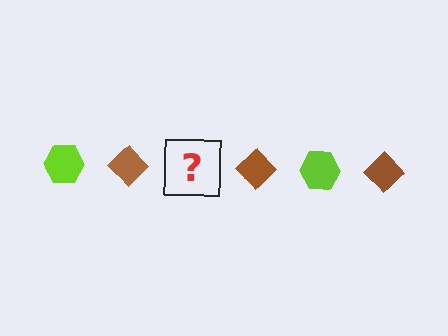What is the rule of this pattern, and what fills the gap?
The rule is that the pattern alternates between lime hexagon and brown diamond. The gap should be filled with a lime hexagon.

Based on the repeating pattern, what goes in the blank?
The blank should be a lime hexagon.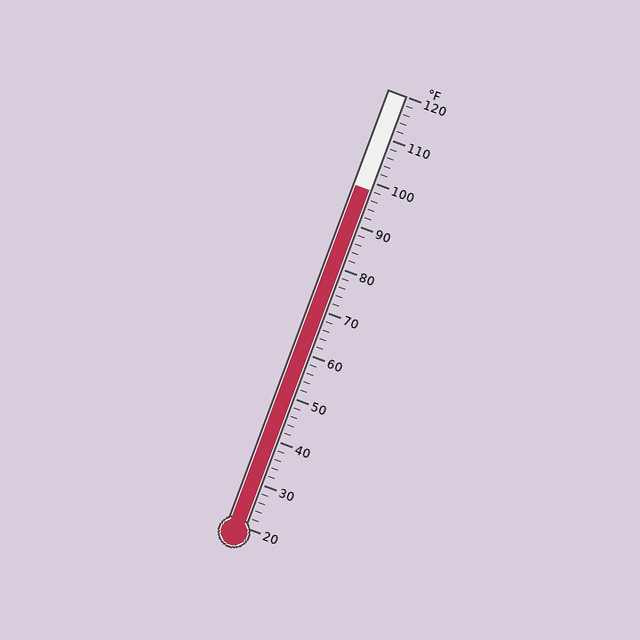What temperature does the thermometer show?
The thermometer shows approximately 98°F.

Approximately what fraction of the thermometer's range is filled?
The thermometer is filled to approximately 80% of its range.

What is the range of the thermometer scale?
The thermometer scale ranges from 20°F to 120°F.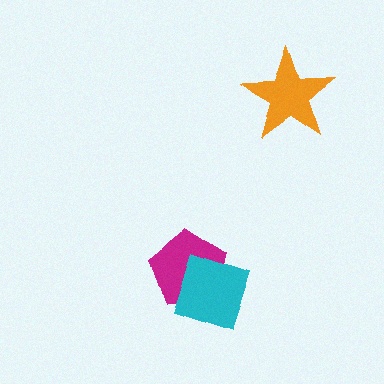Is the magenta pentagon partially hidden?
Yes, it is partially covered by another shape.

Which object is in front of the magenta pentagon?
The cyan square is in front of the magenta pentagon.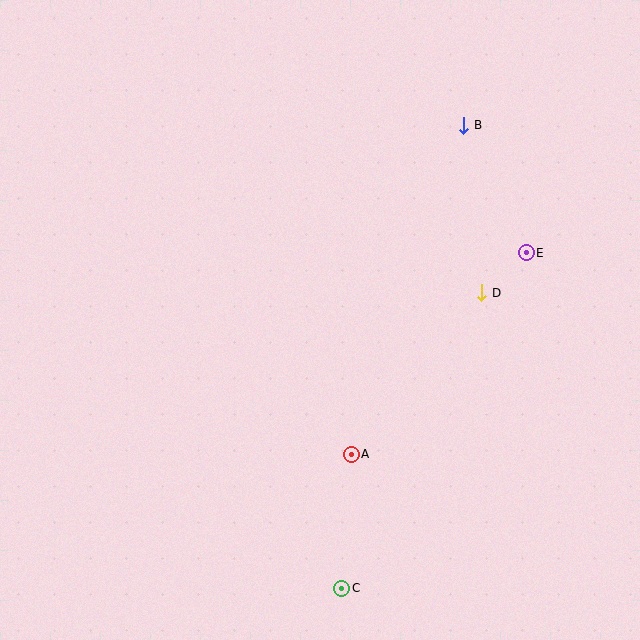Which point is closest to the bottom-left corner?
Point C is closest to the bottom-left corner.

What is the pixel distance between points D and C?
The distance between D and C is 327 pixels.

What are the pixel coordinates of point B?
Point B is at (464, 125).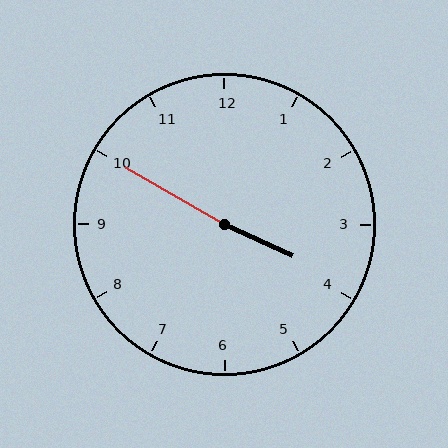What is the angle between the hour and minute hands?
Approximately 175 degrees.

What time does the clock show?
3:50.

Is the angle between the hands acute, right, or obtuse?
It is obtuse.